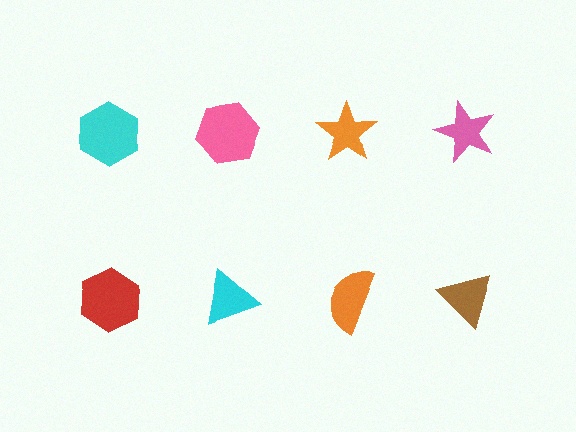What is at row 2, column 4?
A brown triangle.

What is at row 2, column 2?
A cyan triangle.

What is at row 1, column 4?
A pink star.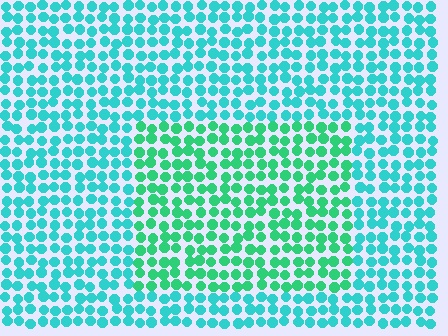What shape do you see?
I see a rectangle.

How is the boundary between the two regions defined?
The boundary is defined purely by a slight shift in hue (about 31 degrees). Spacing, size, and orientation are identical on both sides.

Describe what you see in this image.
The image is filled with small cyan elements in a uniform arrangement. A rectangle-shaped region is visible where the elements are tinted to a slightly different hue, forming a subtle color boundary.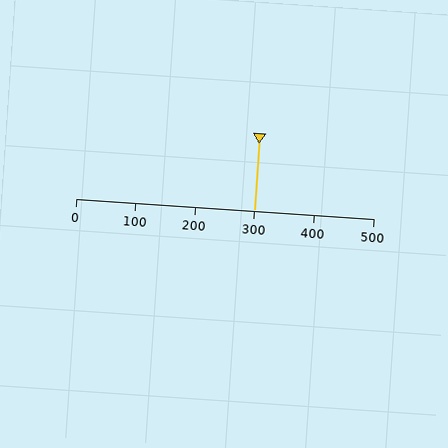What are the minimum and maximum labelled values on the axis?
The axis runs from 0 to 500.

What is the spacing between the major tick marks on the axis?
The major ticks are spaced 100 apart.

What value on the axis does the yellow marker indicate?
The marker indicates approximately 300.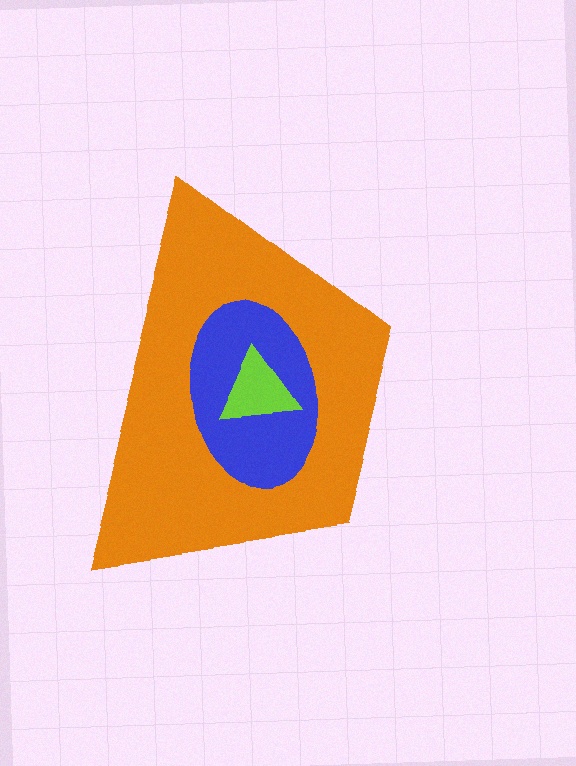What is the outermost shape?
The orange trapezoid.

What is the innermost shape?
The lime triangle.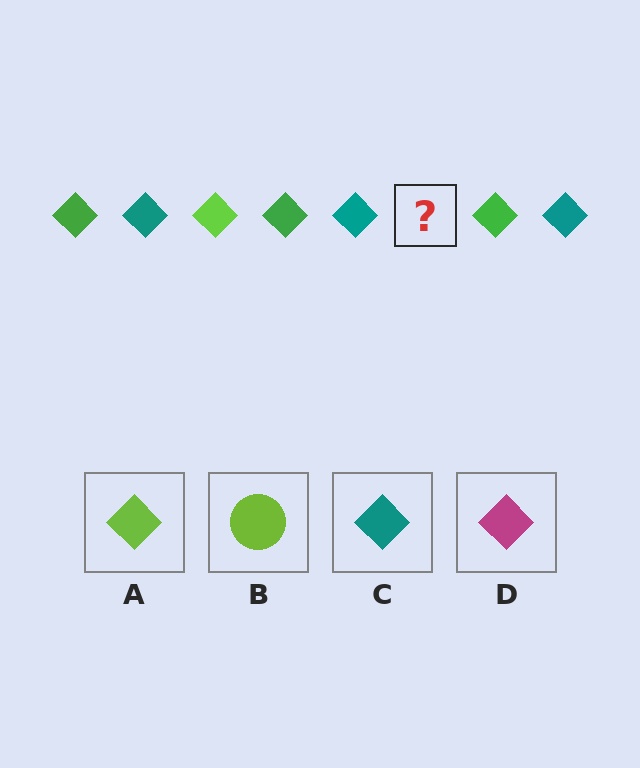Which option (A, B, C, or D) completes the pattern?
A.